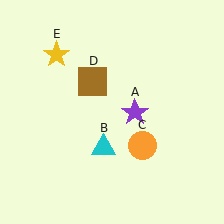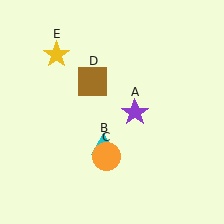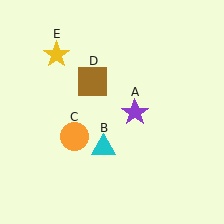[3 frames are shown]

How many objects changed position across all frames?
1 object changed position: orange circle (object C).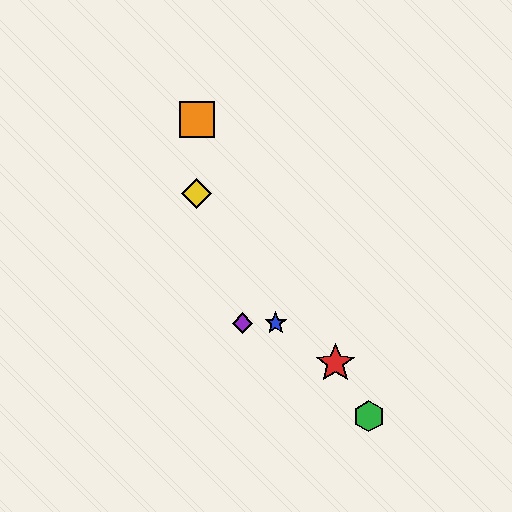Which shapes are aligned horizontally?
The blue star, the purple diamond are aligned horizontally.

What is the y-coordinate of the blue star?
The blue star is at y≈323.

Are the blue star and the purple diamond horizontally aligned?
Yes, both are at y≈323.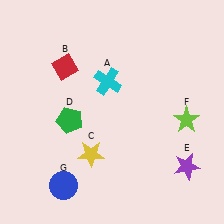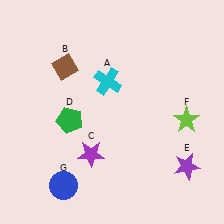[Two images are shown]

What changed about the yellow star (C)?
In Image 1, C is yellow. In Image 2, it changed to purple.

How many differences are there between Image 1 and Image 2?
There are 2 differences between the two images.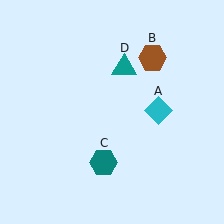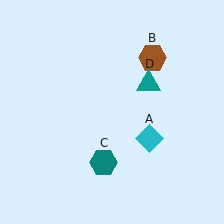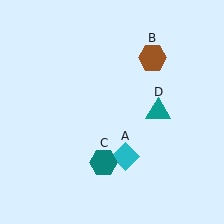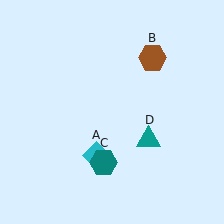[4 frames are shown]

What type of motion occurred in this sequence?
The cyan diamond (object A), teal triangle (object D) rotated clockwise around the center of the scene.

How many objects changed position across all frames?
2 objects changed position: cyan diamond (object A), teal triangle (object D).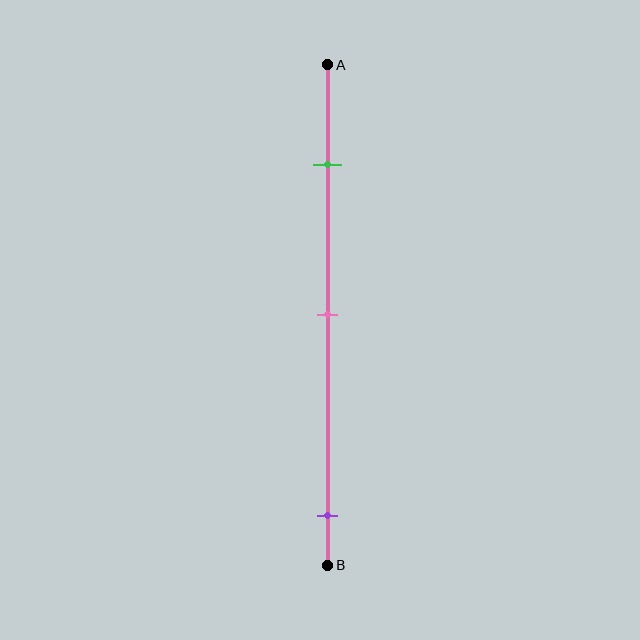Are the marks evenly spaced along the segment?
No, the marks are not evenly spaced.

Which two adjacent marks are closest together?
The green and pink marks are the closest adjacent pair.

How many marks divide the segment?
There are 3 marks dividing the segment.